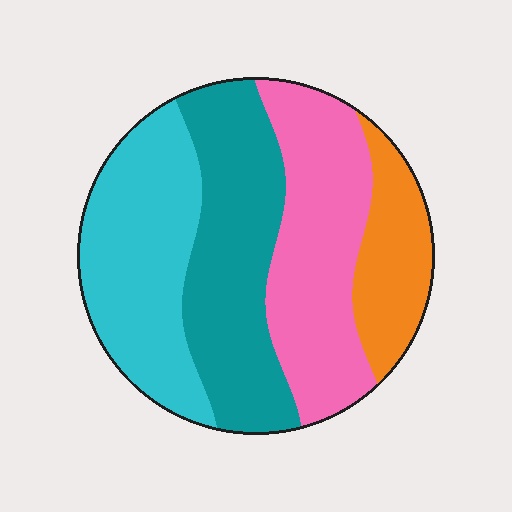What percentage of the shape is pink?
Pink covers around 30% of the shape.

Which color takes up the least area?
Orange, at roughly 15%.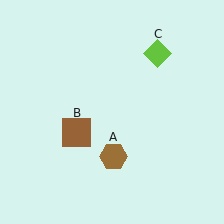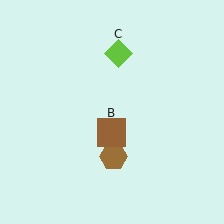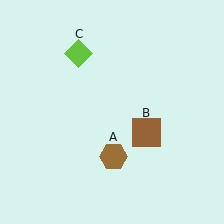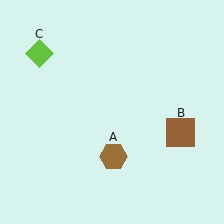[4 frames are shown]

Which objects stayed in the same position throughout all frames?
Brown hexagon (object A) remained stationary.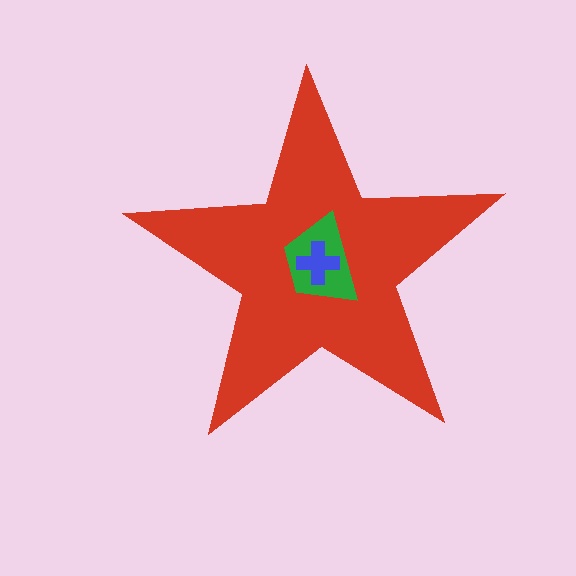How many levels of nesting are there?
3.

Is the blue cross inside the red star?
Yes.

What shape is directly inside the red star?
The green trapezoid.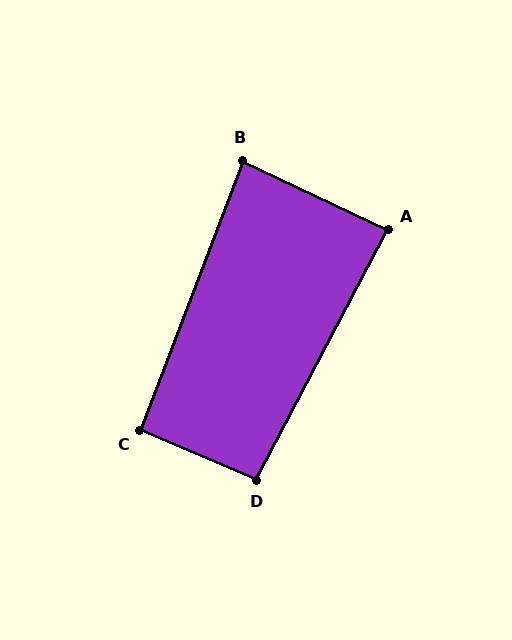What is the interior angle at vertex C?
Approximately 92 degrees (approximately right).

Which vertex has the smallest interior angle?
B, at approximately 86 degrees.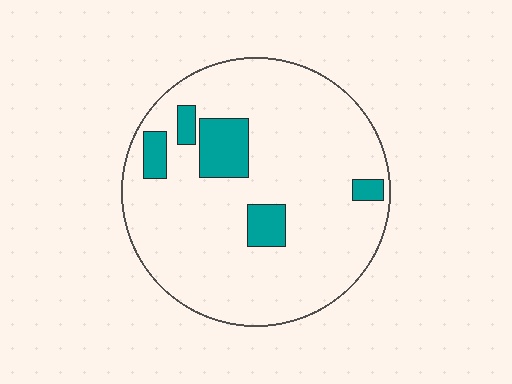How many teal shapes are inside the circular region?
5.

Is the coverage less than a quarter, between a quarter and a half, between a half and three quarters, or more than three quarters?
Less than a quarter.